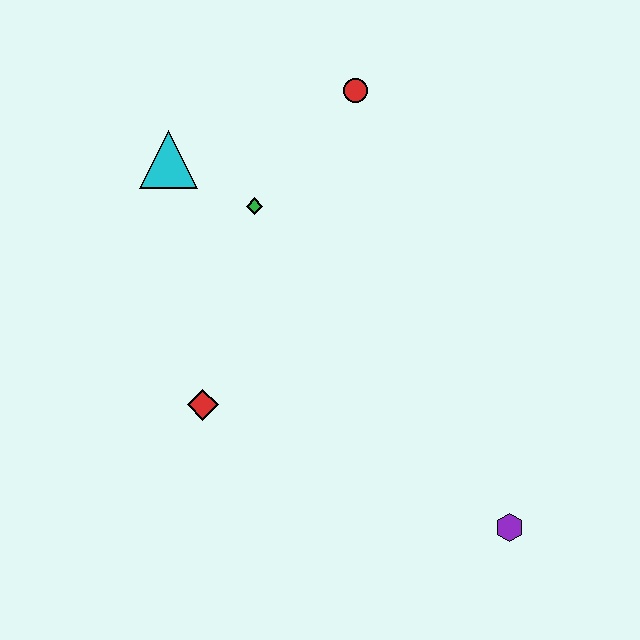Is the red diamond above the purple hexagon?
Yes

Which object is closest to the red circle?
The green diamond is closest to the red circle.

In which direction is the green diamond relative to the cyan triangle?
The green diamond is to the right of the cyan triangle.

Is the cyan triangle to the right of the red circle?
No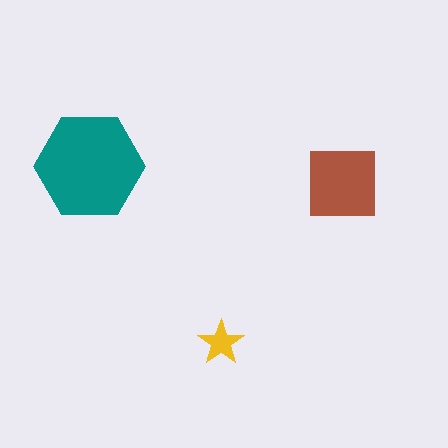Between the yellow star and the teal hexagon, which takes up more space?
The teal hexagon.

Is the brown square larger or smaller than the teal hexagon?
Smaller.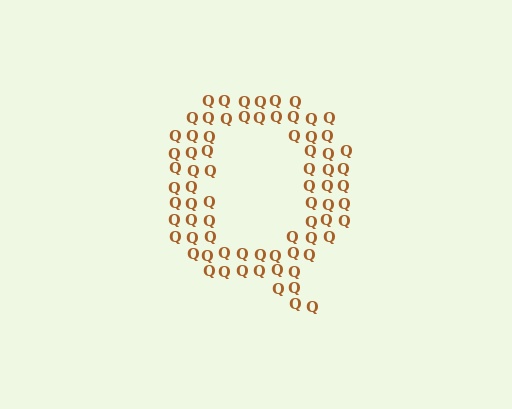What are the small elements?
The small elements are letter Q's.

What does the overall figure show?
The overall figure shows the letter Q.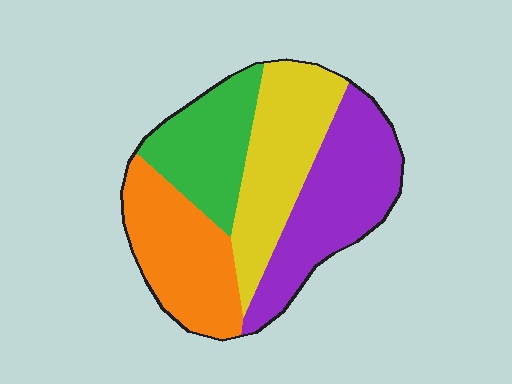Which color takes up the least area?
Green, at roughly 20%.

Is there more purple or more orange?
Purple.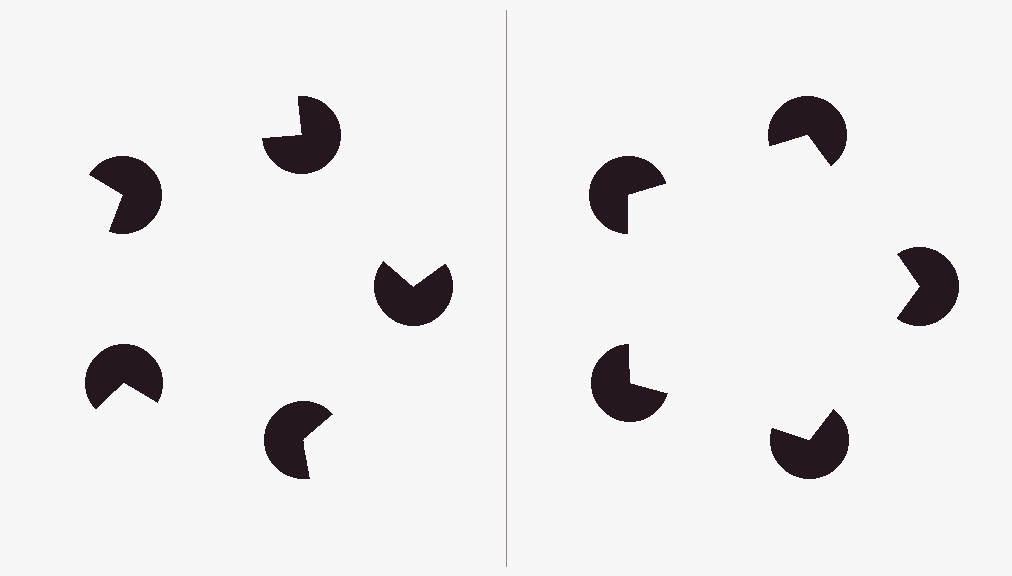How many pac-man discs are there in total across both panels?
10 — 5 on each side.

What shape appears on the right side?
An illusory pentagon.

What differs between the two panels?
The pac-man discs are positioned identically on both sides; only the wedge orientations differ. On the right they align to a pentagon; on the left they are misaligned.